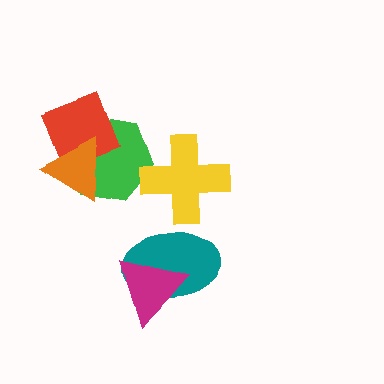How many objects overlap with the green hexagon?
3 objects overlap with the green hexagon.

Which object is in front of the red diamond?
The orange triangle is in front of the red diamond.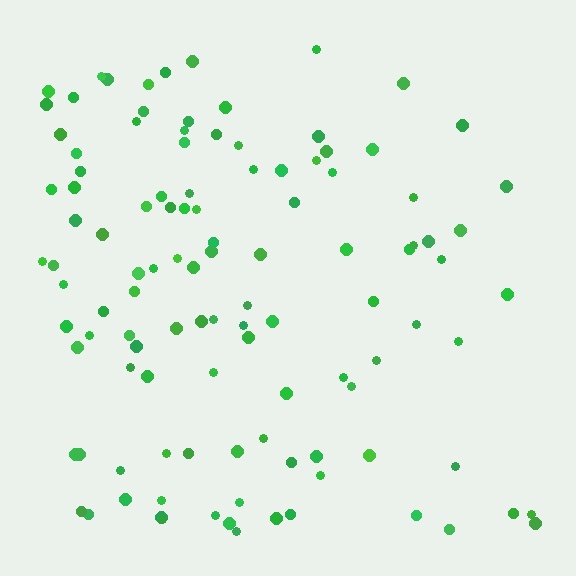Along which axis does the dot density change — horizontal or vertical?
Horizontal.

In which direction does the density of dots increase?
From right to left, with the left side densest.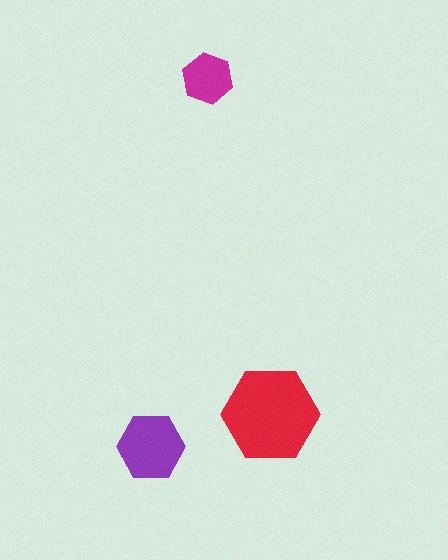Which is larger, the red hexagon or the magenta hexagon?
The red one.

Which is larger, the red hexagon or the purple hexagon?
The red one.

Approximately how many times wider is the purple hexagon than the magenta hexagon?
About 1.5 times wider.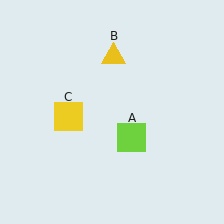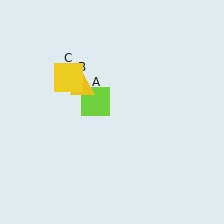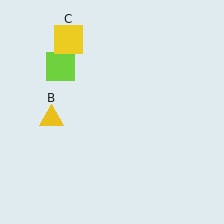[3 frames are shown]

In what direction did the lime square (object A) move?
The lime square (object A) moved up and to the left.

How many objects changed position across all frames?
3 objects changed position: lime square (object A), yellow triangle (object B), yellow square (object C).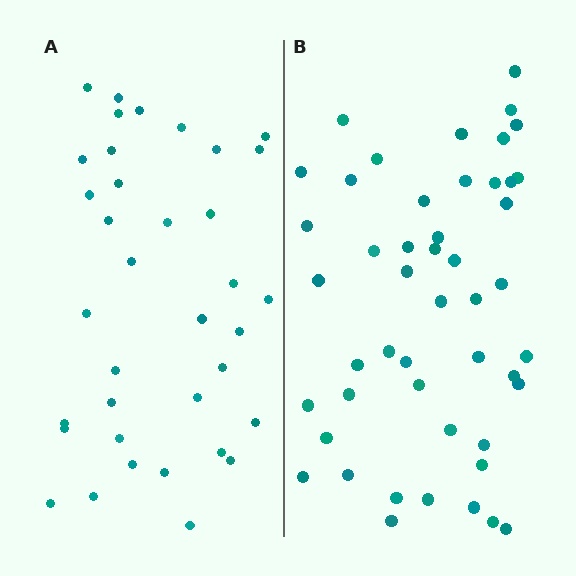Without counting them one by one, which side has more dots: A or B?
Region B (the right region) has more dots.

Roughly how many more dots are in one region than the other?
Region B has roughly 12 or so more dots than region A.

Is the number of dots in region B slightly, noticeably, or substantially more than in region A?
Region B has noticeably more, but not dramatically so. The ratio is roughly 1.3 to 1.